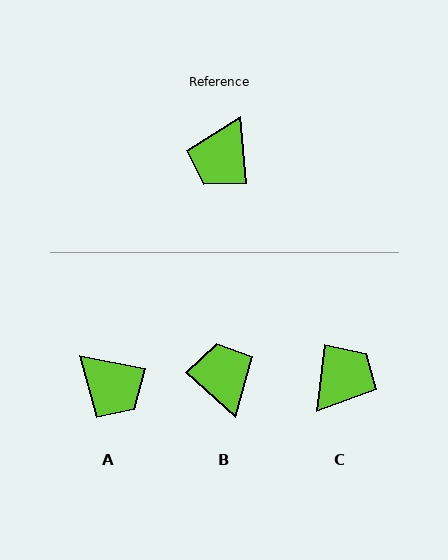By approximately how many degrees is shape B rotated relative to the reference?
Approximately 138 degrees clockwise.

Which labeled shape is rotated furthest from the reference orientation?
C, about 168 degrees away.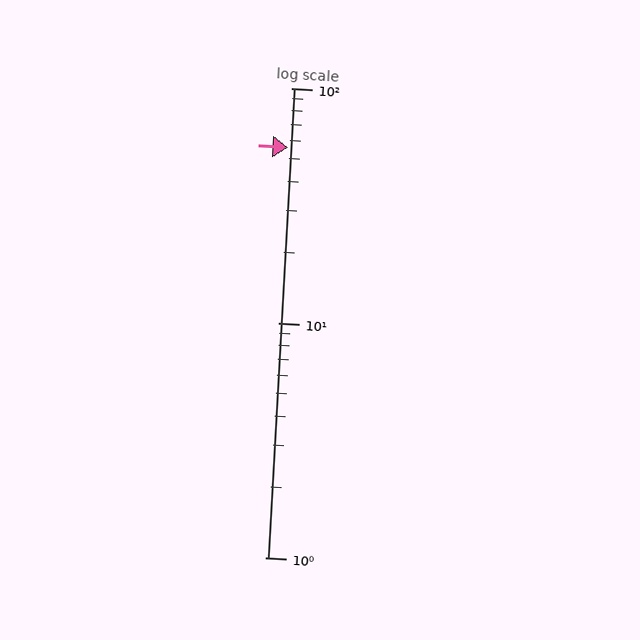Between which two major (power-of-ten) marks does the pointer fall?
The pointer is between 10 and 100.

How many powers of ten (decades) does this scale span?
The scale spans 2 decades, from 1 to 100.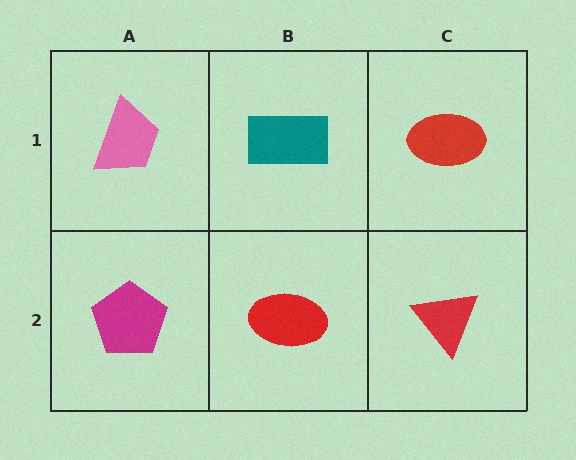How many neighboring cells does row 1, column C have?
2.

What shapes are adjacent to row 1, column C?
A red triangle (row 2, column C), a teal rectangle (row 1, column B).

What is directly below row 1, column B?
A red ellipse.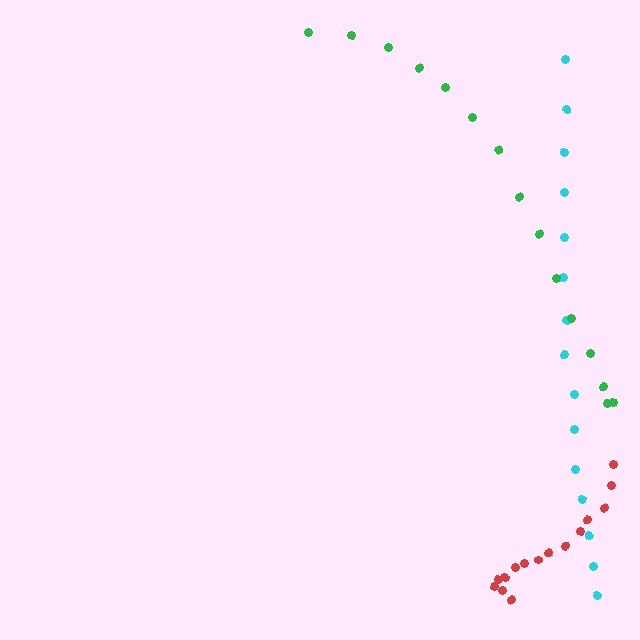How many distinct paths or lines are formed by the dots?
There are 3 distinct paths.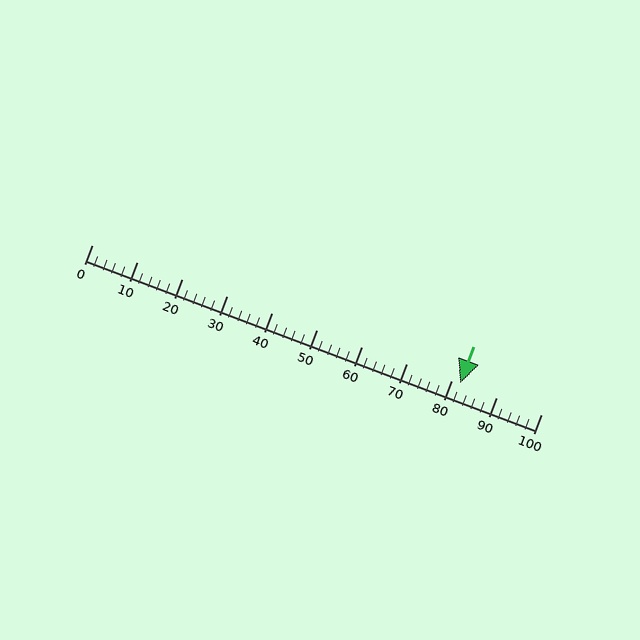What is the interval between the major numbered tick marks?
The major tick marks are spaced 10 units apart.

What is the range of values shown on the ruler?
The ruler shows values from 0 to 100.